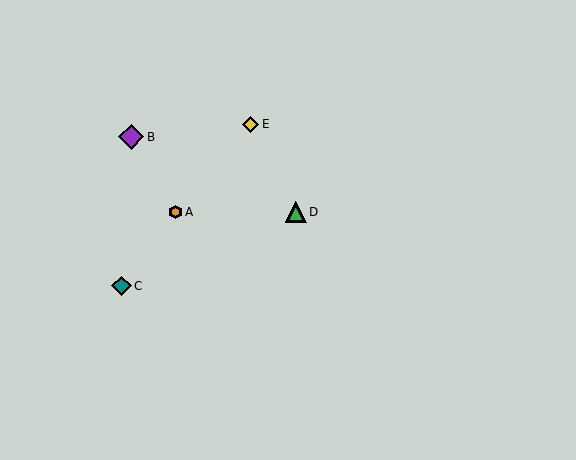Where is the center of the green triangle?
The center of the green triangle is at (296, 212).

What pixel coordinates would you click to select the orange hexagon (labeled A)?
Click at (175, 212) to select the orange hexagon A.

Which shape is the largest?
The purple diamond (labeled B) is the largest.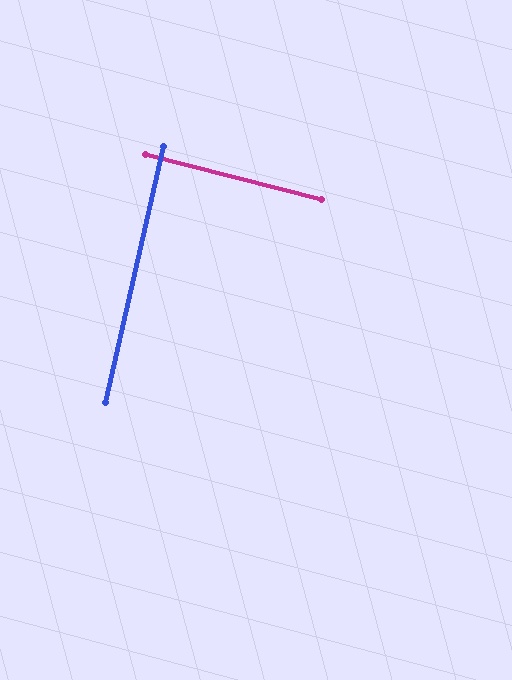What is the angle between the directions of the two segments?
Approximately 88 degrees.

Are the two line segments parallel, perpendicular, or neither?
Perpendicular — they meet at approximately 88°.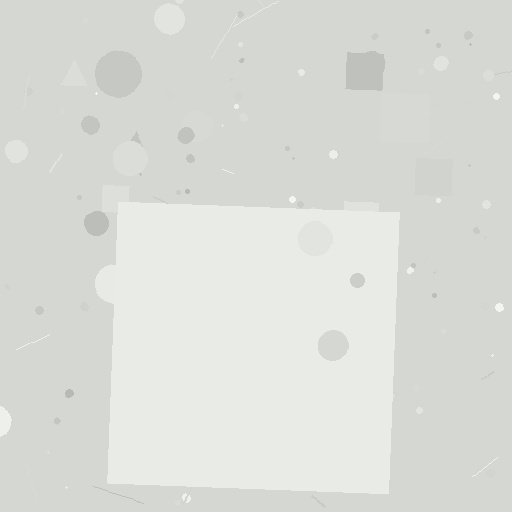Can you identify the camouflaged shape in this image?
The camouflaged shape is a square.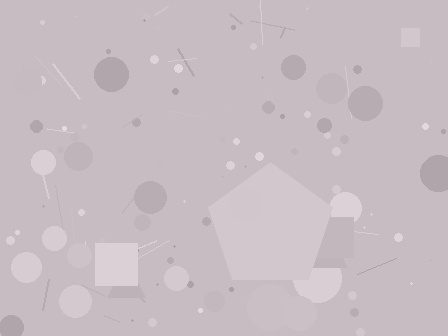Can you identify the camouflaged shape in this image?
The camouflaged shape is a pentagon.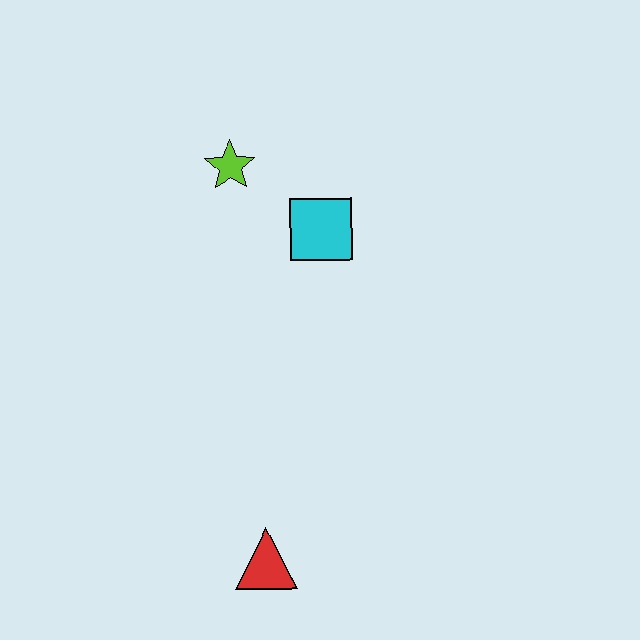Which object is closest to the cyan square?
The lime star is closest to the cyan square.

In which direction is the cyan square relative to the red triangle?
The cyan square is above the red triangle.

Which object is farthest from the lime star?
The red triangle is farthest from the lime star.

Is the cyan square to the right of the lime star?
Yes